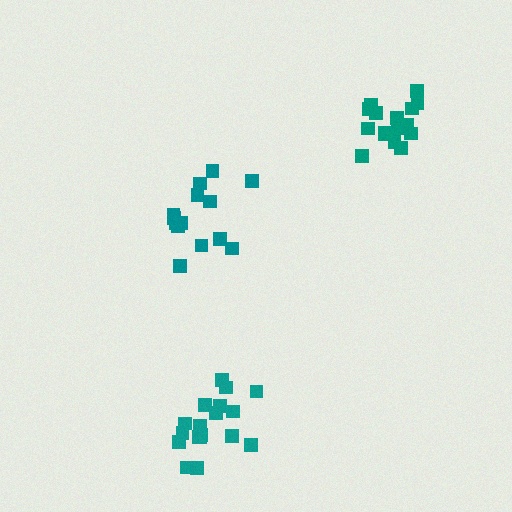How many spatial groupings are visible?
There are 3 spatial groupings.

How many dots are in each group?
Group 1: 16 dots, Group 2: 14 dots, Group 3: 18 dots (48 total).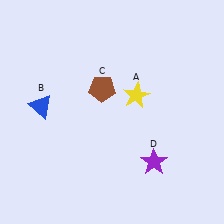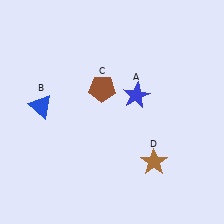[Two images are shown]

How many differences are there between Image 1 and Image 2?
There are 2 differences between the two images.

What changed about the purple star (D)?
In Image 1, D is purple. In Image 2, it changed to brown.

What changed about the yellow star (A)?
In Image 1, A is yellow. In Image 2, it changed to blue.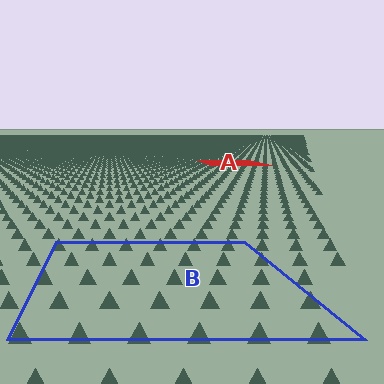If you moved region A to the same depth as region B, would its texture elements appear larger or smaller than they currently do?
They would appear larger. At a closer depth, the same texture elements are projected at a bigger on-screen size.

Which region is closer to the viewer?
Region B is closer. The texture elements there are larger and more spread out.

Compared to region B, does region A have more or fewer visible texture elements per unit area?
Region A has more texture elements per unit area — they are packed more densely because it is farther away.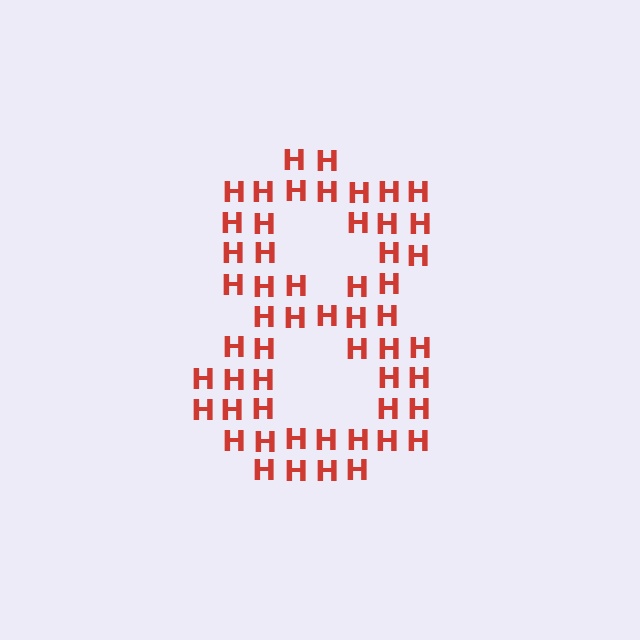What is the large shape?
The large shape is the digit 8.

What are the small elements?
The small elements are letter H's.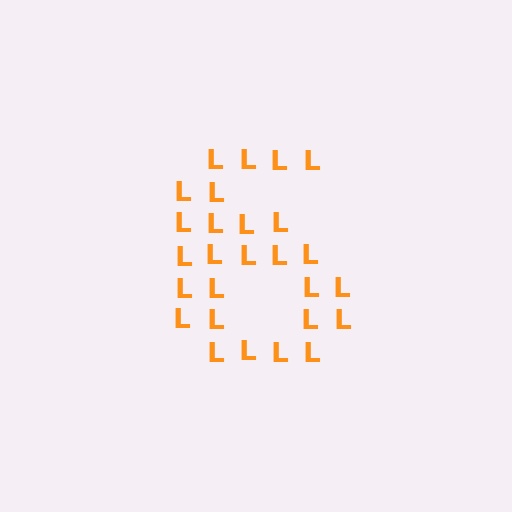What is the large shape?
The large shape is the digit 6.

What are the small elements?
The small elements are letter L's.